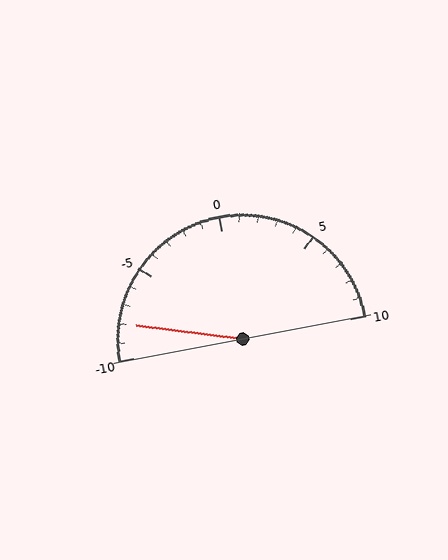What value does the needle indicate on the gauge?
The needle indicates approximately -8.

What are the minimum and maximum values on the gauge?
The gauge ranges from -10 to 10.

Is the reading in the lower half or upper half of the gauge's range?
The reading is in the lower half of the range (-10 to 10).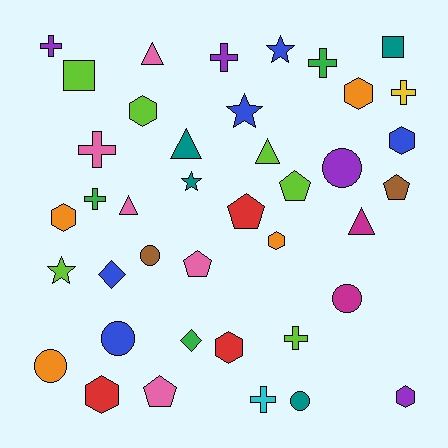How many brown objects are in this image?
There are 2 brown objects.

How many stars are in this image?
There are 4 stars.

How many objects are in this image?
There are 40 objects.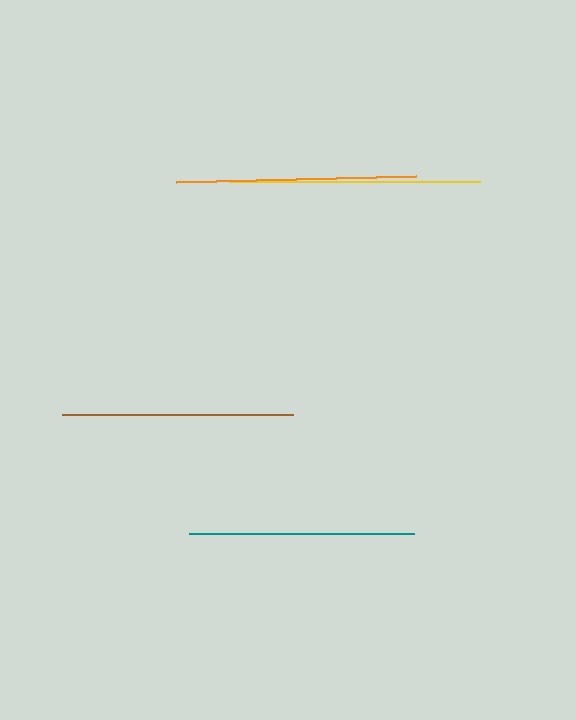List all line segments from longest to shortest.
From longest to shortest: yellow, orange, brown, teal.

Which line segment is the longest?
The yellow line is the longest at approximately 251 pixels.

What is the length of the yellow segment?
The yellow segment is approximately 251 pixels long.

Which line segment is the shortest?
The teal line is the shortest at approximately 225 pixels.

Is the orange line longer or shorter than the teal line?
The orange line is longer than the teal line.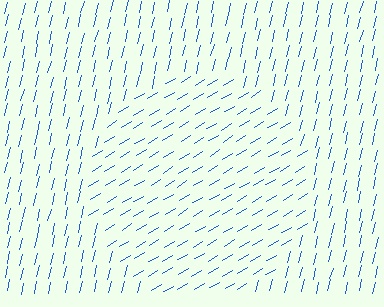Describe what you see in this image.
The image is filled with small blue line segments. A circle region in the image has lines oriented differently from the surrounding lines, creating a visible texture boundary.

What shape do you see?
I see a circle.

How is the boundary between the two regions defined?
The boundary is defined purely by a change in line orientation (approximately 45 degrees difference). All lines are the same color and thickness.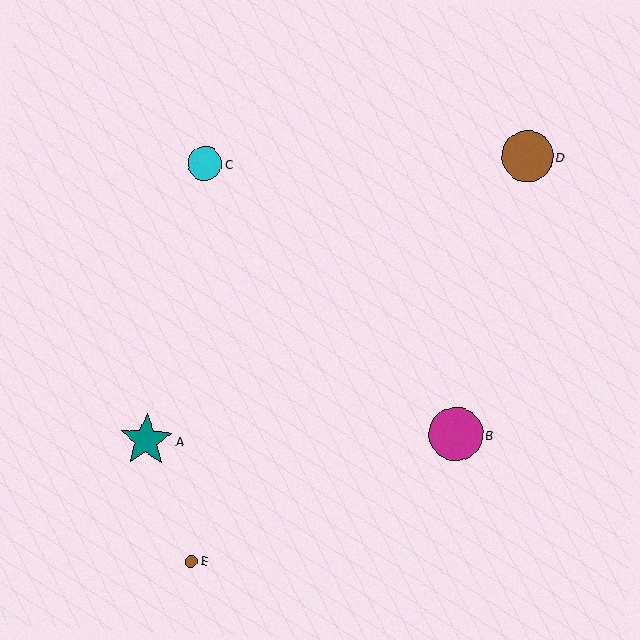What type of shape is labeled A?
Shape A is a teal star.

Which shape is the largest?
The magenta circle (labeled B) is the largest.